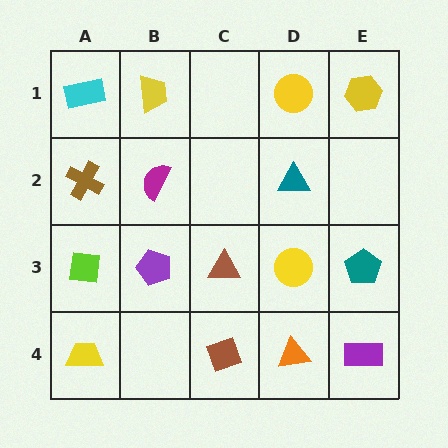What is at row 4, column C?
A brown diamond.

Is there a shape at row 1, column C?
No, that cell is empty.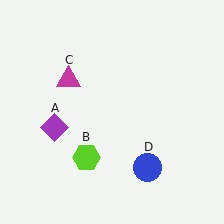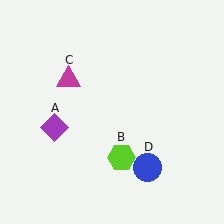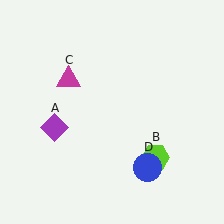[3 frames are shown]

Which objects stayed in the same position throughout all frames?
Purple diamond (object A) and magenta triangle (object C) and blue circle (object D) remained stationary.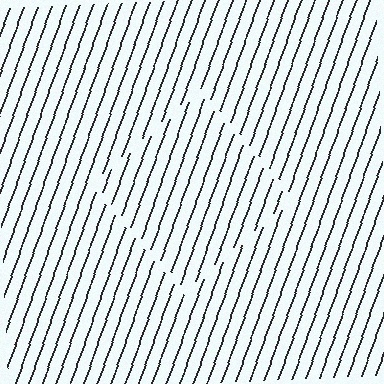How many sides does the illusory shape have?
4 sides — the line-ends trace a square.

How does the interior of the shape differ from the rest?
The interior of the shape contains the same grating, shifted by half a period — the contour is defined by the phase discontinuity where line-ends from the inner and outer gratings abut.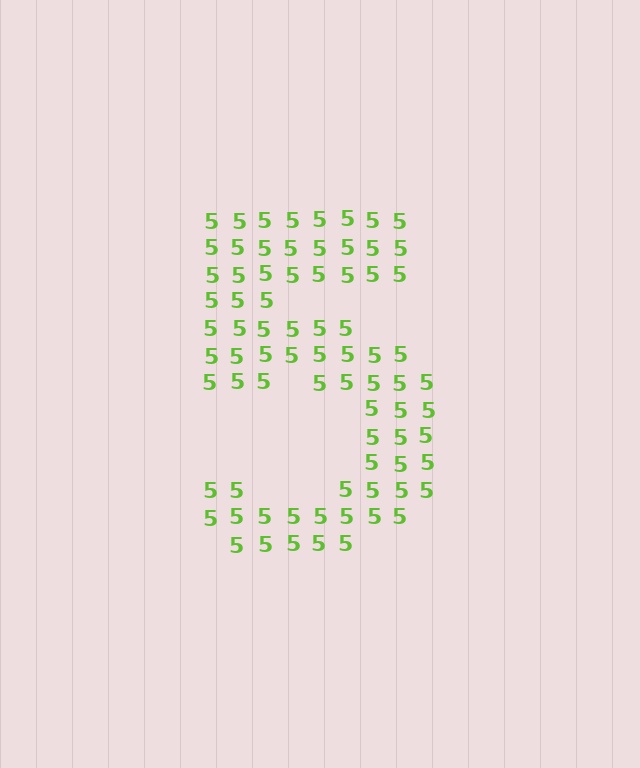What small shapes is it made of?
It is made of small digit 5's.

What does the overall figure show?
The overall figure shows the digit 5.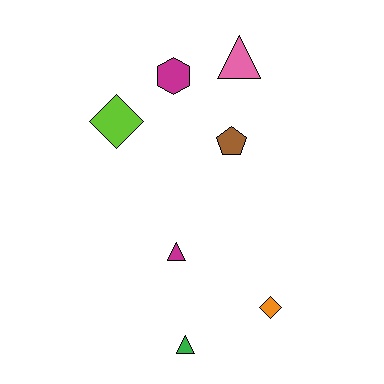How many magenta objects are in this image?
There are 2 magenta objects.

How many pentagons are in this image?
There is 1 pentagon.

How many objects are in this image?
There are 7 objects.